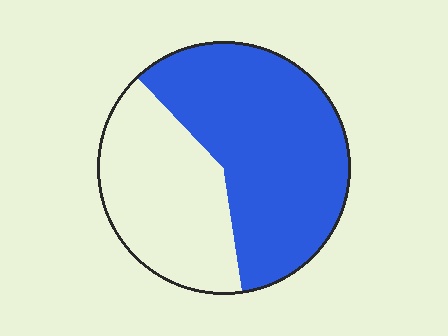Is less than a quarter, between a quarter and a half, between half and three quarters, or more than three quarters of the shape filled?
Between half and three quarters.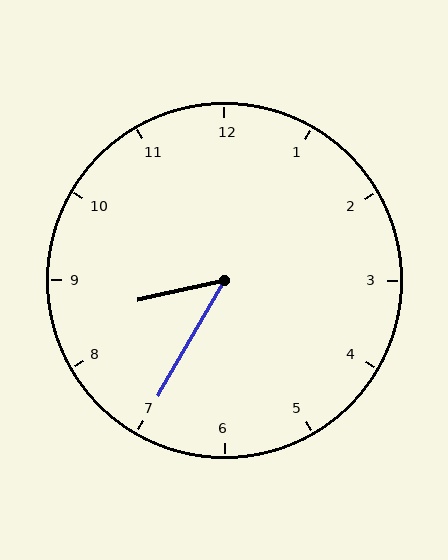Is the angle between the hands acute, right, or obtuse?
It is acute.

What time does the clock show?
8:35.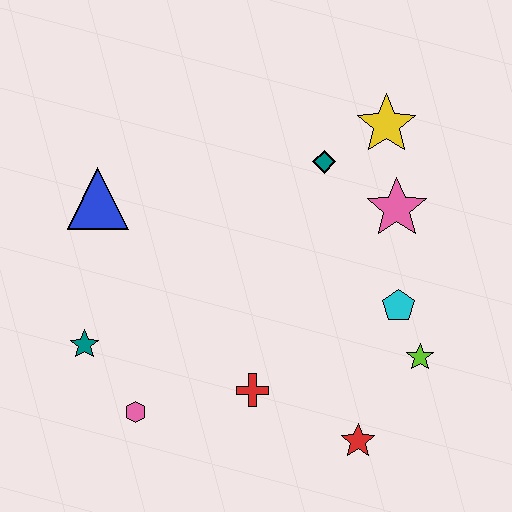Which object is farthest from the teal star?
The yellow star is farthest from the teal star.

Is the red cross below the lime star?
Yes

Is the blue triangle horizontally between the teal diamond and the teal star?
Yes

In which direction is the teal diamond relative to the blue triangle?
The teal diamond is to the right of the blue triangle.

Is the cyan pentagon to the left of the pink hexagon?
No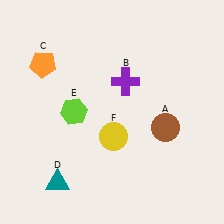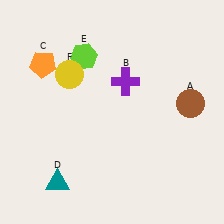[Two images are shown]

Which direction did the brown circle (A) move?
The brown circle (A) moved right.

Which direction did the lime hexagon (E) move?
The lime hexagon (E) moved up.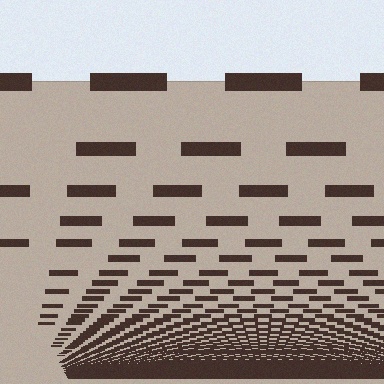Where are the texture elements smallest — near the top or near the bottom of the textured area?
Near the bottom.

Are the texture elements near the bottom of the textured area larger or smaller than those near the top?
Smaller. The gradient is inverted — elements near the bottom are smaller and denser.